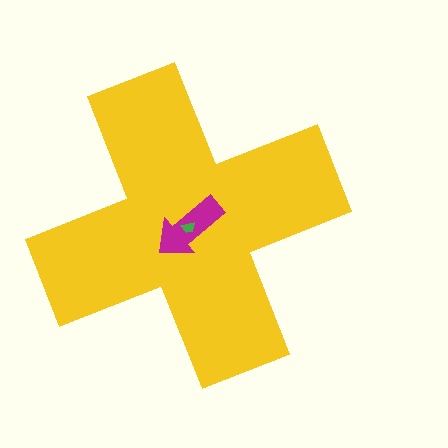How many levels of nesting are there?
3.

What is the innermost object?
The green trapezoid.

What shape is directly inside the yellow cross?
The magenta arrow.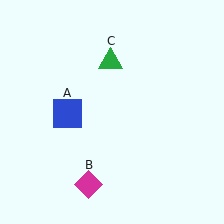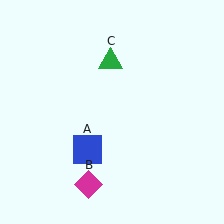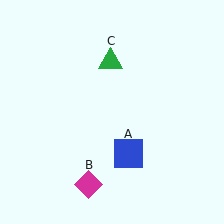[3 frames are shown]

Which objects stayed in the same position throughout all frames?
Magenta diamond (object B) and green triangle (object C) remained stationary.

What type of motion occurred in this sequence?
The blue square (object A) rotated counterclockwise around the center of the scene.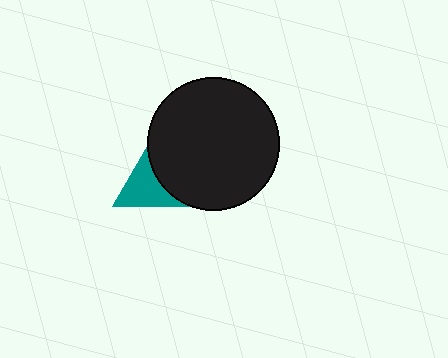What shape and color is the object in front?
The object in front is a black circle.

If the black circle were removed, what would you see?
You would see the complete teal triangle.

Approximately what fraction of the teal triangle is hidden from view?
Roughly 53% of the teal triangle is hidden behind the black circle.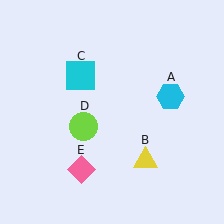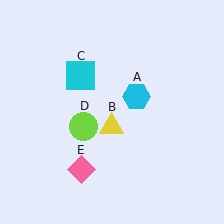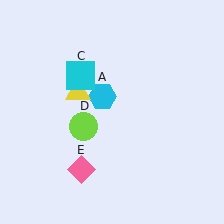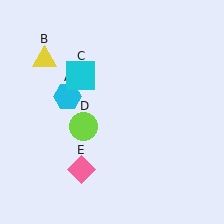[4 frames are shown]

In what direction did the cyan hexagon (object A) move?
The cyan hexagon (object A) moved left.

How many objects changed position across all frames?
2 objects changed position: cyan hexagon (object A), yellow triangle (object B).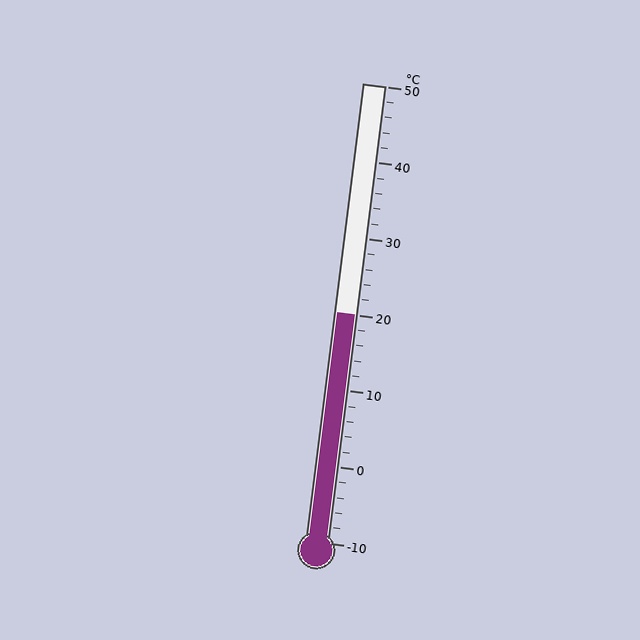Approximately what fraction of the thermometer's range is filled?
The thermometer is filled to approximately 50% of its range.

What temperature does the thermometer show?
The thermometer shows approximately 20°C.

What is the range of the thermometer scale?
The thermometer scale ranges from -10°C to 50°C.